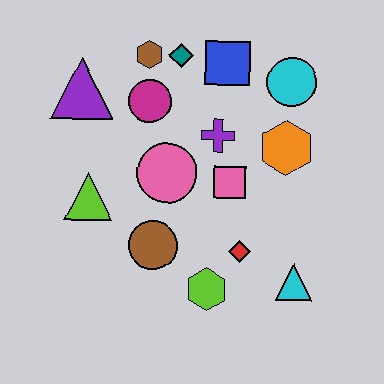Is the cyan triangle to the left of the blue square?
No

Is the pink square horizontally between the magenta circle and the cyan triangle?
Yes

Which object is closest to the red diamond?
The lime hexagon is closest to the red diamond.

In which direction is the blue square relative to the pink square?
The blue square is above the pink square.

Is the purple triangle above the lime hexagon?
Yes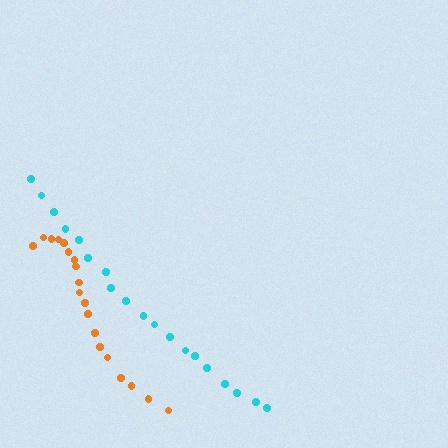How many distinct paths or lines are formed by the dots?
There are 2 distinct paths.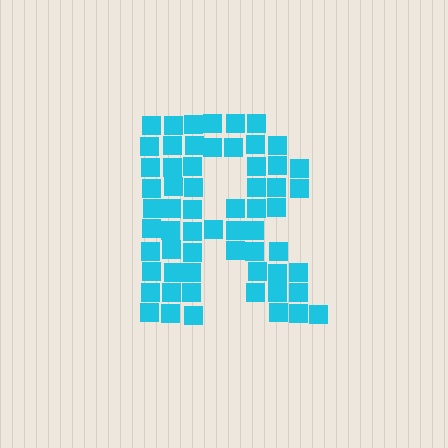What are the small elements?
The small elements are squares.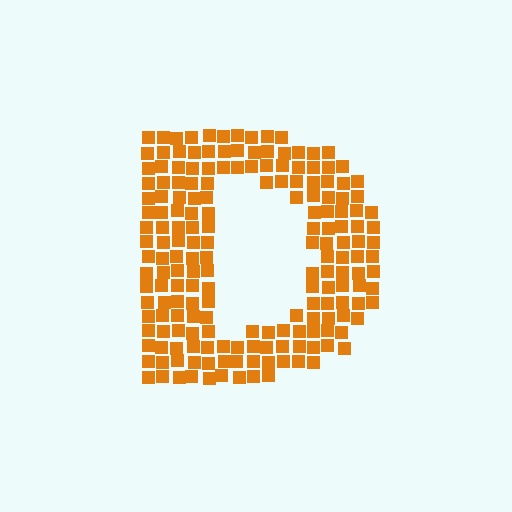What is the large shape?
The large shape is the letter D.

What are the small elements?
The small elements are squares.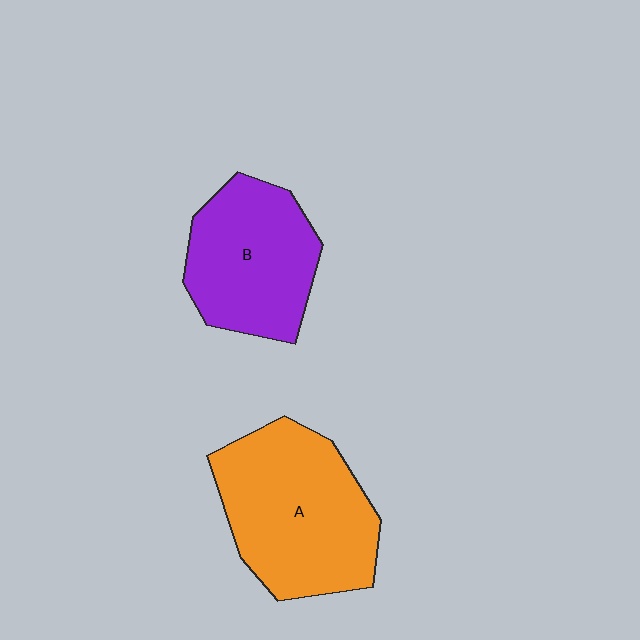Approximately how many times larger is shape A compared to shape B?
Approximately 1.3 times.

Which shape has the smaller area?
Shape B (purple).